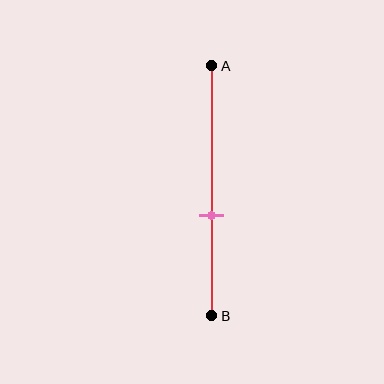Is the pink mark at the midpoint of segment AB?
No, the mark is at about 60% from A, not at the 50% midpoint.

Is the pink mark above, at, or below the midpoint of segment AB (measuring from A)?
The pink mark is below the midpoint of segment AB.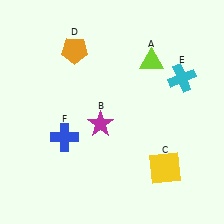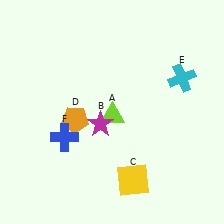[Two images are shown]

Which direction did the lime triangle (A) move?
The lime triangle (A) moved down.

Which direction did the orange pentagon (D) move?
The orange pentagon (D) moved down.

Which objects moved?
The objects that moved are: the lime triangle (A), the yellow square (C), the orange pentagon (D).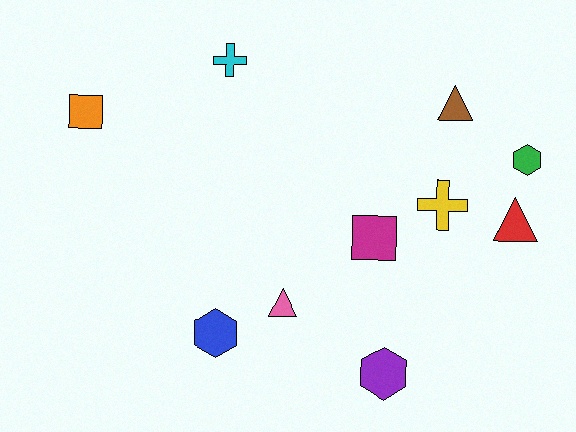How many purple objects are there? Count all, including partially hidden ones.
There is 1 purple object.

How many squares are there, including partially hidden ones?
There are 2 squares.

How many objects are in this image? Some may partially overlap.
There are 10 objects.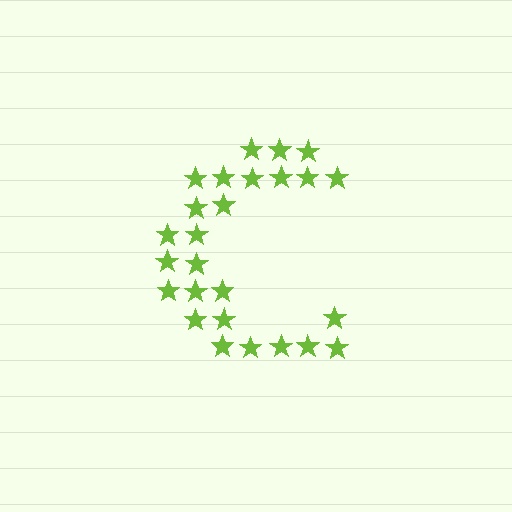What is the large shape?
The large shape is the letter C.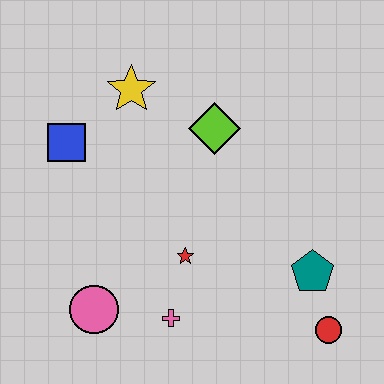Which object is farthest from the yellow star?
The red circle is farthest from the yellow star.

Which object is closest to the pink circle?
The pink cross is closest to the pink circle.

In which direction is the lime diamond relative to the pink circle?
The lime diamond is above the pink circle.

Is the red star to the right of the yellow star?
Yes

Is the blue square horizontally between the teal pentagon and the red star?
No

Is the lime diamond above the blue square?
Yes